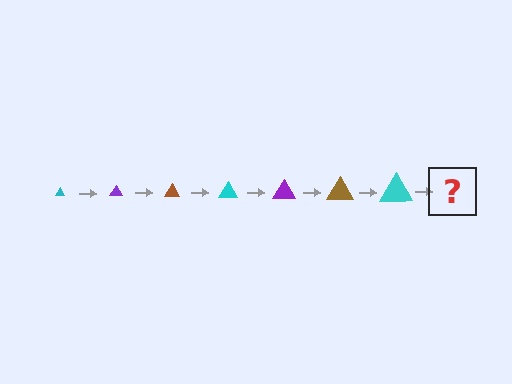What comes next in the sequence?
The next element should be a purple triangle, larger than the previous one.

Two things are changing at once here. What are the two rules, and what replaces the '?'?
The two rules are that the triangle grows larger each step and the color cycles through cyan, purple, and brown. The '?' should be a purple triangle, larger than the previous one.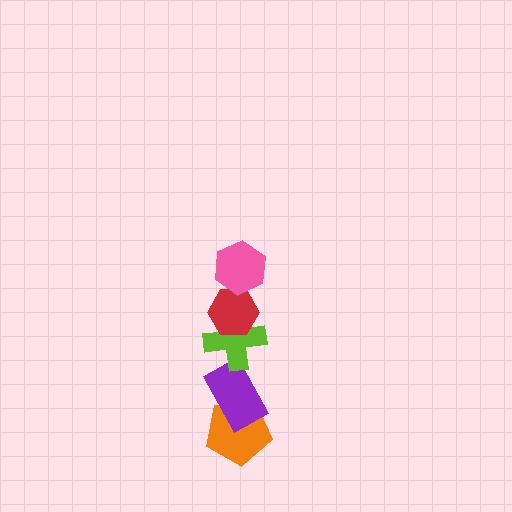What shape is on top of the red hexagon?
The pink hexagon is on top of the red hexagon.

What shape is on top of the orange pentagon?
The purple rectangle is on top of the orange pentagon.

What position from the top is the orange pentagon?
The orange pentagon is 5th from the top.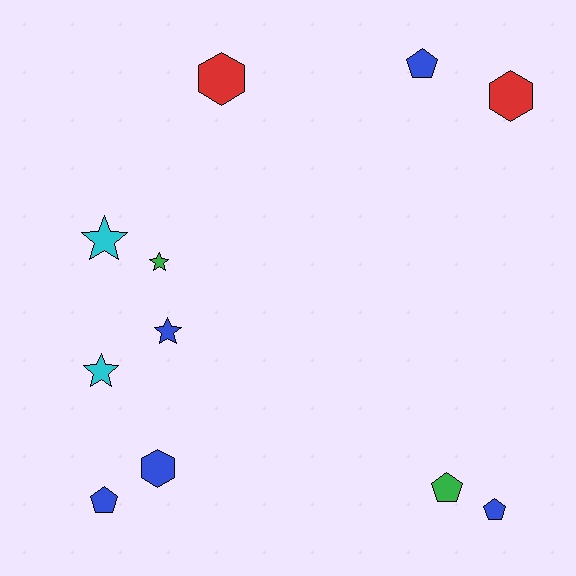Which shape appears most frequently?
Pentagon, with 4 objects.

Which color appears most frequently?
Blue, with 5 objects.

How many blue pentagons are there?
There are 3 blue pentagons.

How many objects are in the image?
There are 11 objects.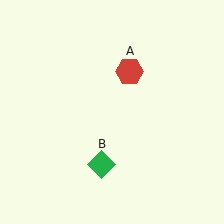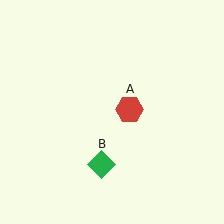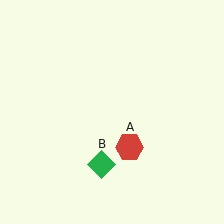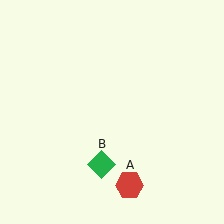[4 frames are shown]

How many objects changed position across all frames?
1 object changed position: red hexagon (object A).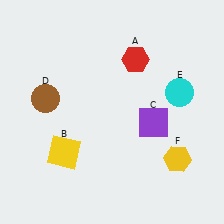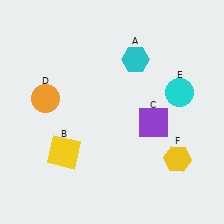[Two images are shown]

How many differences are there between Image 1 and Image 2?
There are 2 differences between the two images.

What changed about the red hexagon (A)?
In Image 1, A is red. In Image 2, it changed to cyan.